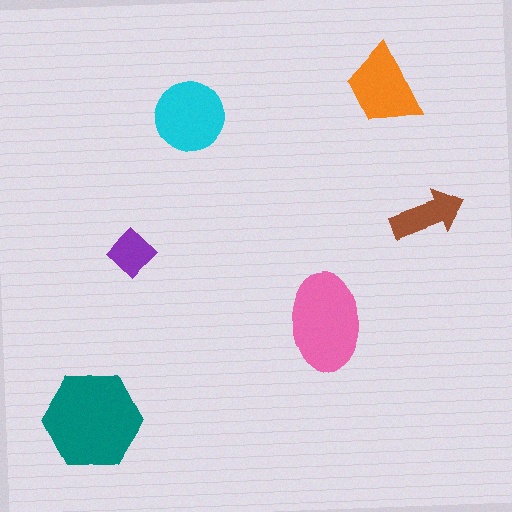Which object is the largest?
The teal hexagon.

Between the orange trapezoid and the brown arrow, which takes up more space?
The orange trapezoid.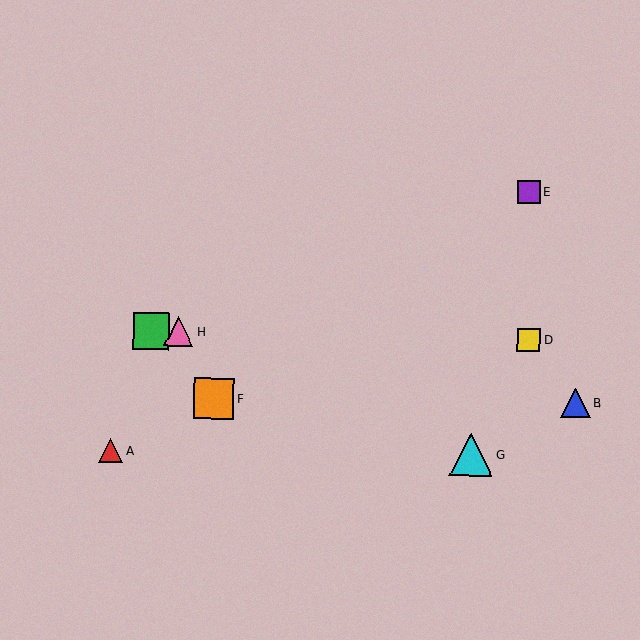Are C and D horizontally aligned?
Yes, both are at y≈331.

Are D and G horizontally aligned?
No, D is at y≈340 and G is at y≈455.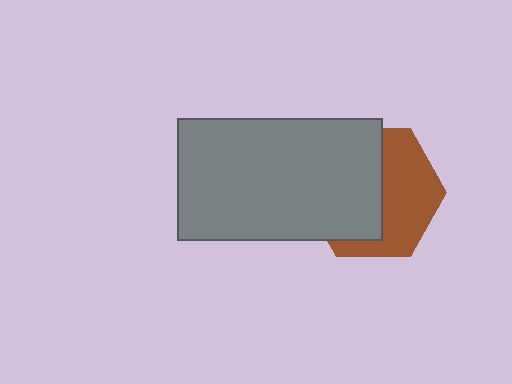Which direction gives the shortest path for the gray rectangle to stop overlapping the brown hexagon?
Moving left gives the shortest separation.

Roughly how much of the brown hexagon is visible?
About half of it is visible (roughly 46%).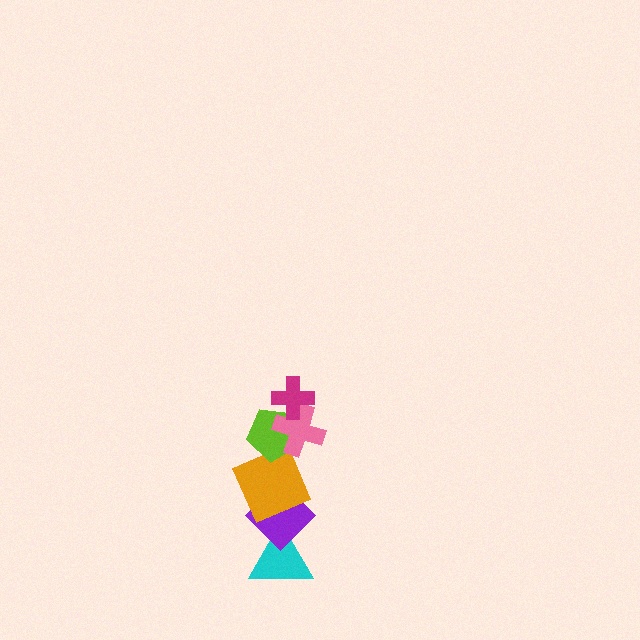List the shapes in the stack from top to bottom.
From top to bottom: the magenta cross, the pink cross, the lime pentagon, the orange square, the purple diamond, the cyan triangle.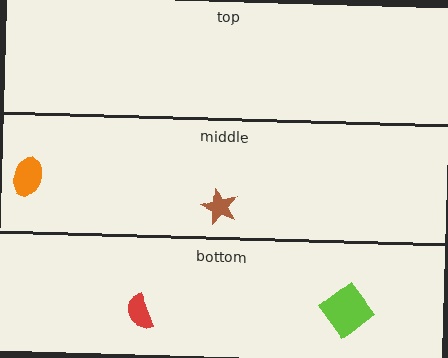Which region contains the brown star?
The middle region.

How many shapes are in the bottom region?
2.